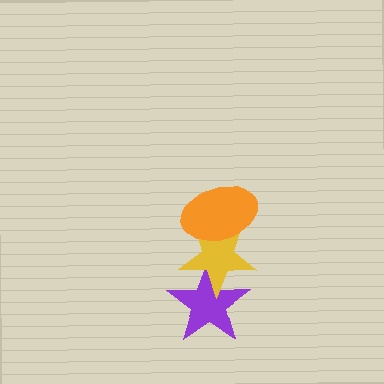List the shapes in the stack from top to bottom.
From top to bottom: the orange ellipse, the yellow star, the purple star.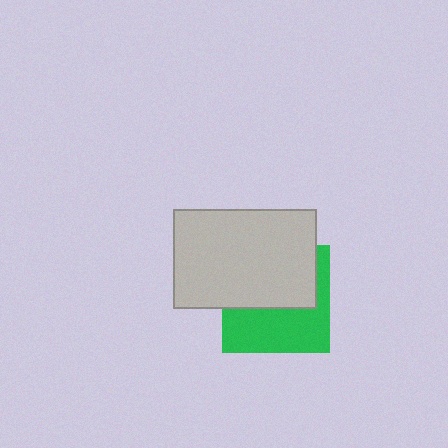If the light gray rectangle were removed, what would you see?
You would see the complete green square.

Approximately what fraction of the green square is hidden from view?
Roughly 53% of the green square is hidden behind the light gray rectangle.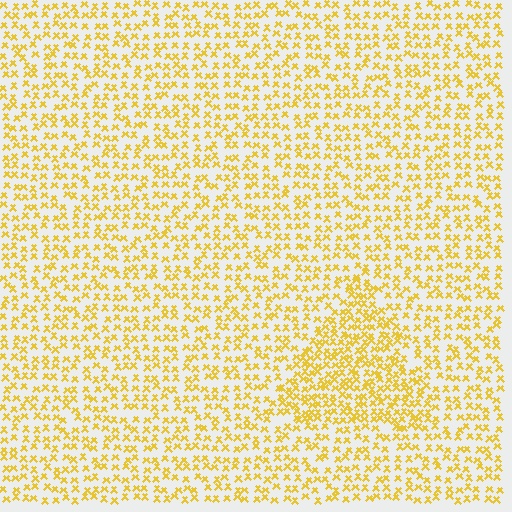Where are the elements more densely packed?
The elements are more densely packed inside the triangle boundary.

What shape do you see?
I see a triangle.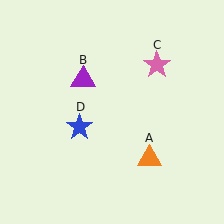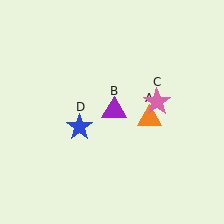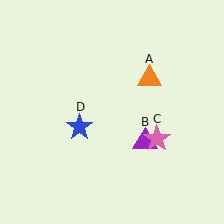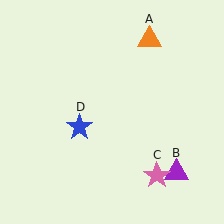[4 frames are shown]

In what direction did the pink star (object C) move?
The pink star (object C) moved down.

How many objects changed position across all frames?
3 objects changed position: orange triangle (object A), purple triangle (object B), pink star (object C).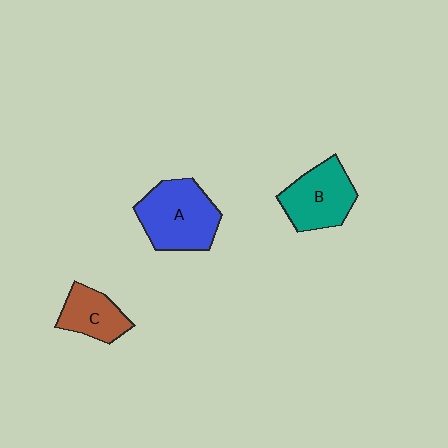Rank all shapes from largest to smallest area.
From largest to smallest: A (blue), B (teal), C (brown).